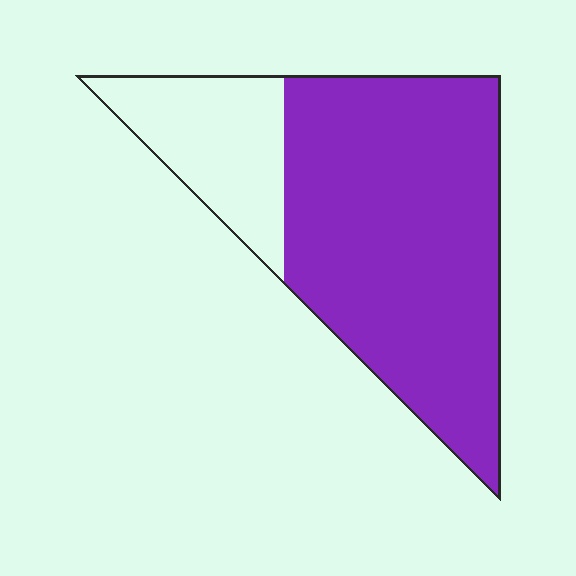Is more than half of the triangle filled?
Yes.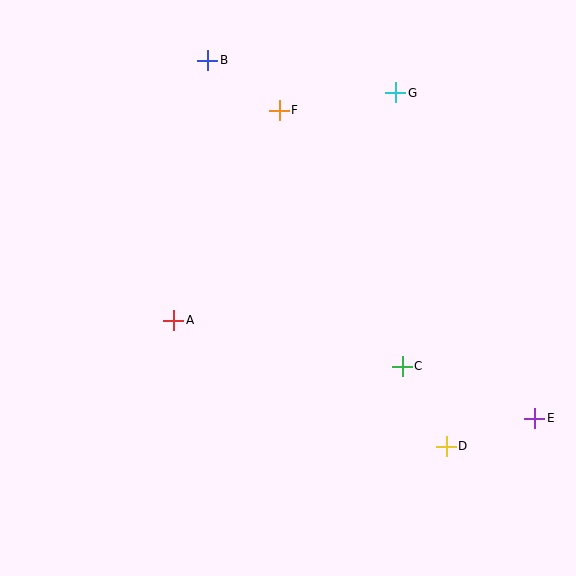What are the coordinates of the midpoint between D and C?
The midpoint between D and C is at (424, 406).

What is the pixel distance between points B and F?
The distance between B and F is 87 pixels.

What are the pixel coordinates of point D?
Point D is at (446, 446).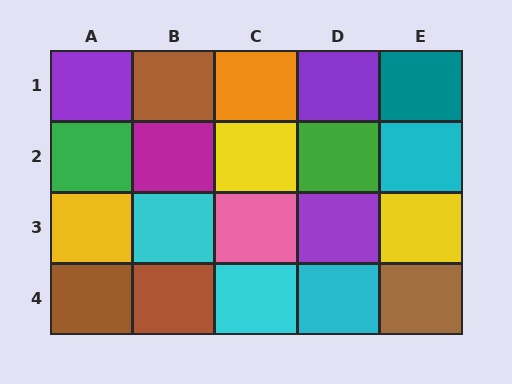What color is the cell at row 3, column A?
Yellow.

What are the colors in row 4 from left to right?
Brown, brown, cyan, cyan, brown.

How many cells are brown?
4 cells are brown.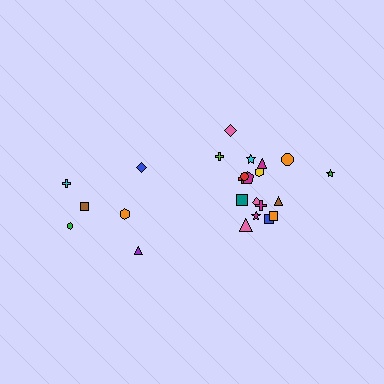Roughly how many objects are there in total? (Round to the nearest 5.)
Roughly 25 objects in total.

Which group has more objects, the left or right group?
The right group.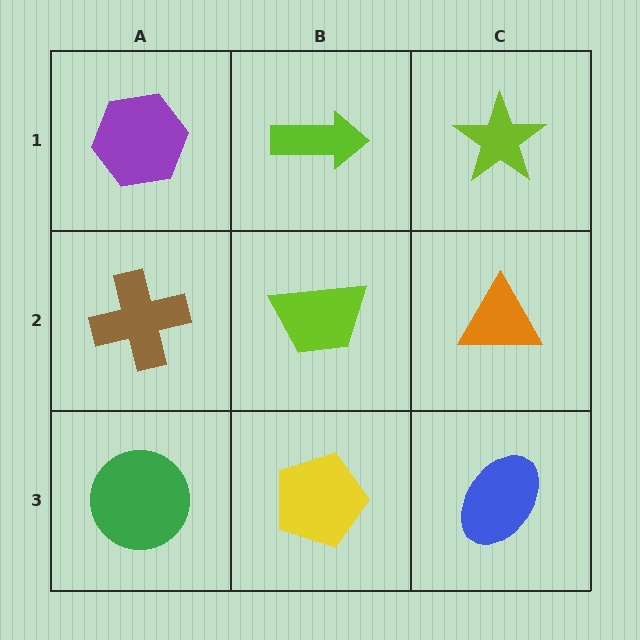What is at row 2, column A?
A brown cross.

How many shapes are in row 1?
3 shapes.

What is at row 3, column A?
A green circle.